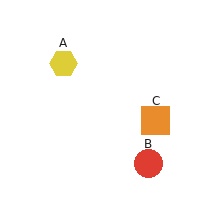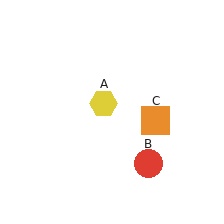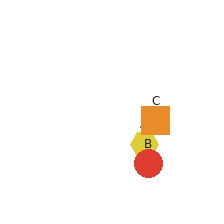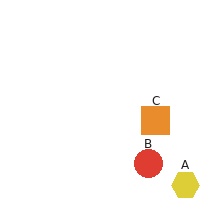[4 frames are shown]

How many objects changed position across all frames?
1 object changed position: yellow hexagon (object A).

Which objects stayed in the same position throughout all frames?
Red circle (object B) and orange square (object C) remained stationary.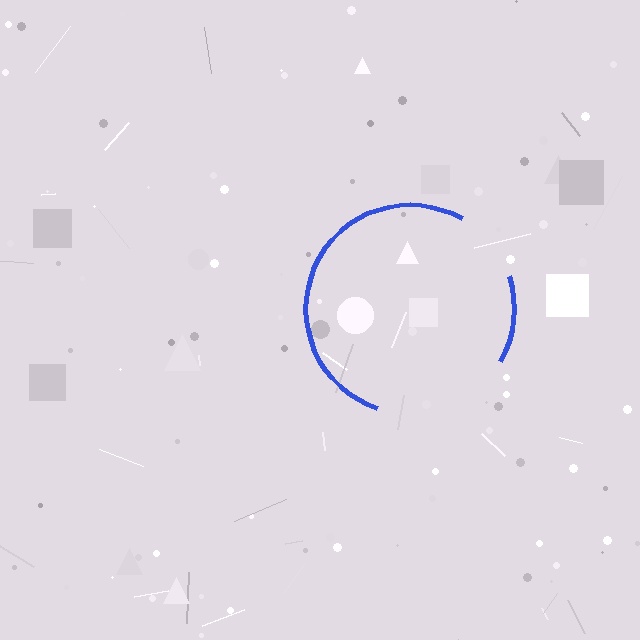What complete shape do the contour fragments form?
The contour fragments form a circle.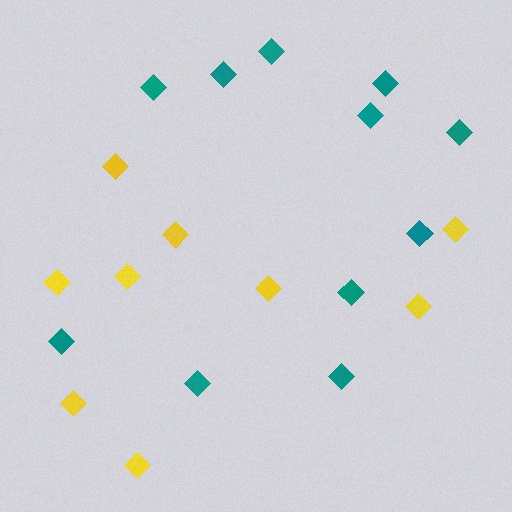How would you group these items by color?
There are 2 groups: one group of yellow diamonds (9) and one group of teal diamonds (11).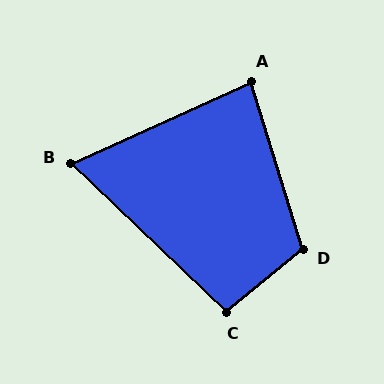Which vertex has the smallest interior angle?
B, at approximately 68 degrees.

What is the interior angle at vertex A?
Approximately 83 degrees (acute).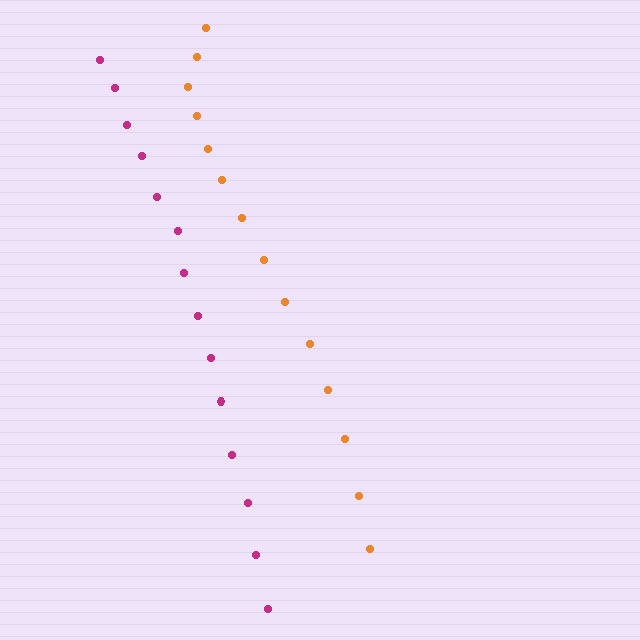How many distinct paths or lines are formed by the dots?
There are 2 distinct paths.